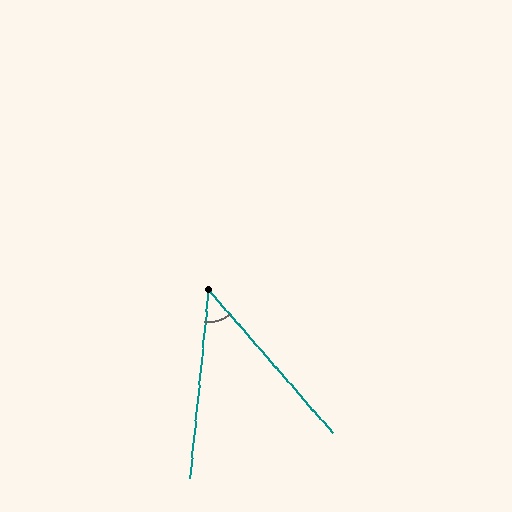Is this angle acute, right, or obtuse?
It is acute.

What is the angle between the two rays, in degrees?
Approximately 46 degrees.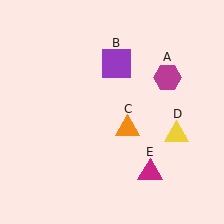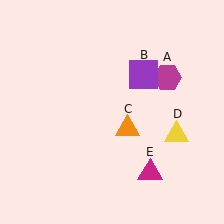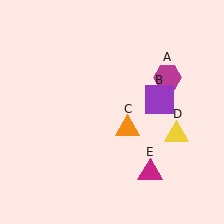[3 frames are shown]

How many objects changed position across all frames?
1 object changed position: purple square (object B).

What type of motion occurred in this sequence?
The purple square (object B) rotated clockwise around the center of the scene.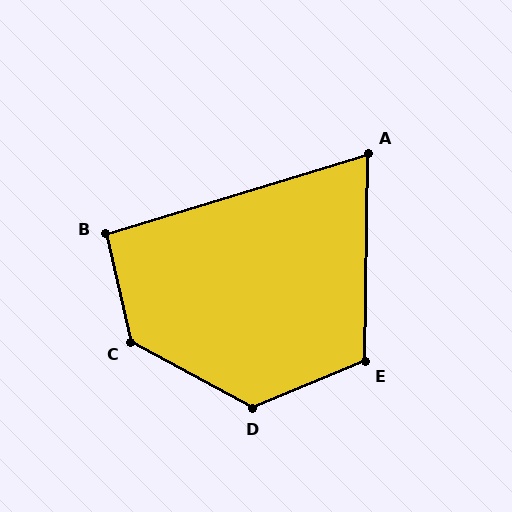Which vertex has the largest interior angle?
C, at approximately 131 degrees.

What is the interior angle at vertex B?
Approximately 94 degrees (approximately right).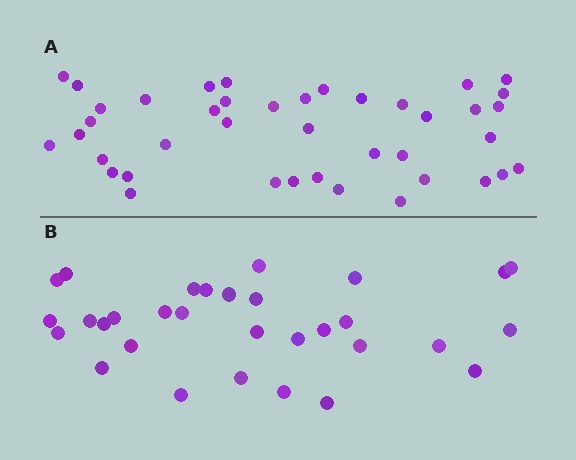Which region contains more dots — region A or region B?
Region A (the top region) has more dots.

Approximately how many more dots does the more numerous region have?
Region A has roughly 10 or so more dots than region B.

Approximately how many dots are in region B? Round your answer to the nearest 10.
About 30 dots. (The exact count is 31, which rounds to 30.)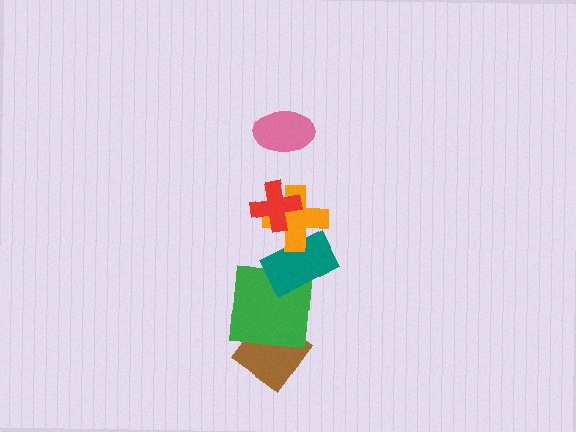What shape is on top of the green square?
The teal rectangle is on top of the green square.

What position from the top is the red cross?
The red cross is 2nd from the top.